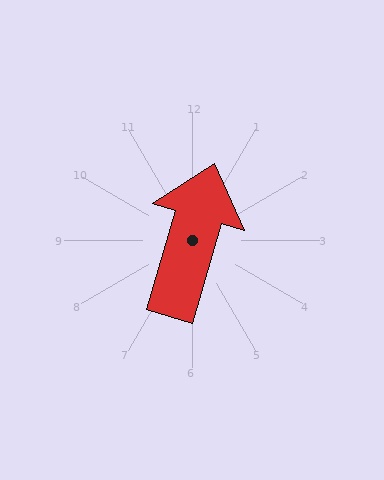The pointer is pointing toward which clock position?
Roughly 1 o'clock.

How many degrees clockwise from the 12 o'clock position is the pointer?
Approximately 17 degrees.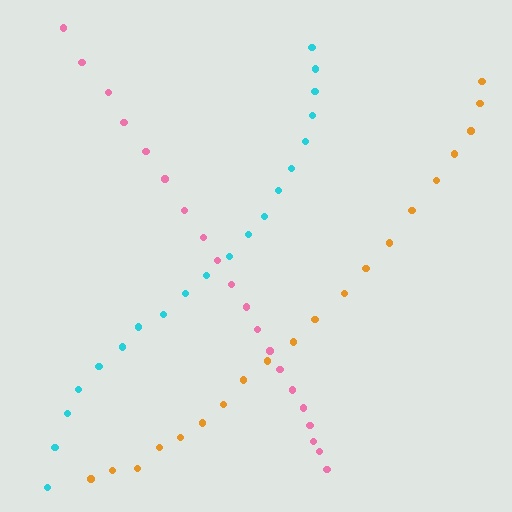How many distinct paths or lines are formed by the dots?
There are 3 distinct paths.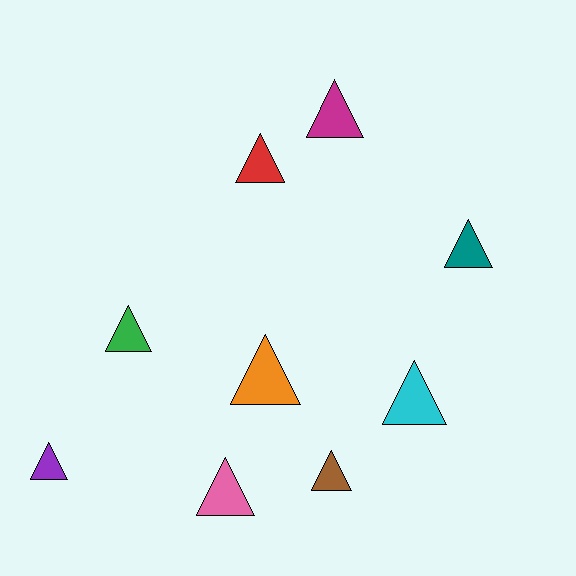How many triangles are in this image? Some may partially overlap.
There are 9 triangles.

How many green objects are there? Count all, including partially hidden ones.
There is 1 green object.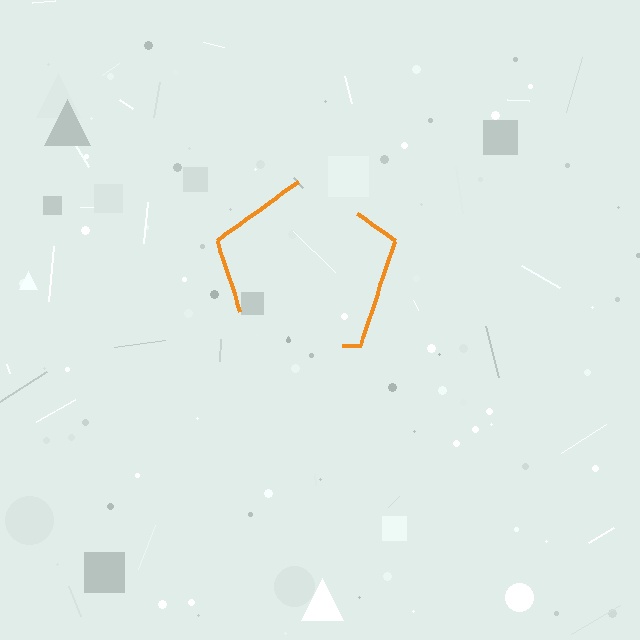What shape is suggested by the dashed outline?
The dashed outline suggests a pentagon.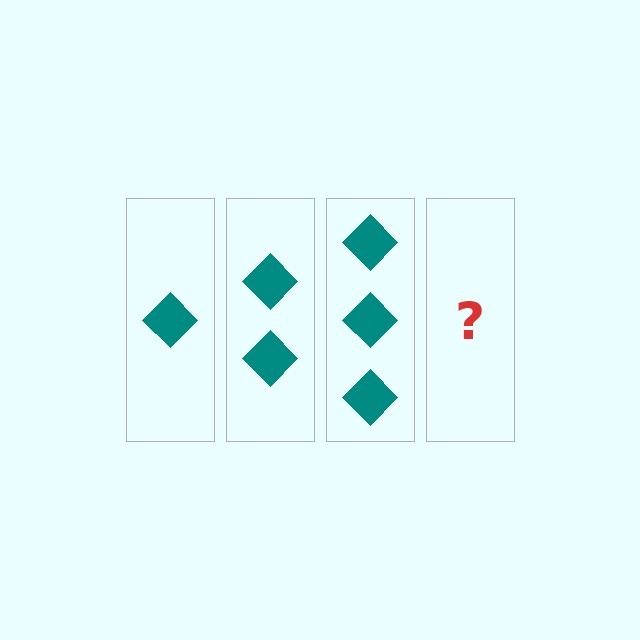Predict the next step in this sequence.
The next step is 4 diamonds.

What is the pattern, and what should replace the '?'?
The pattern is that each step adds one more diamond. The '?' should be 4 diamonds.